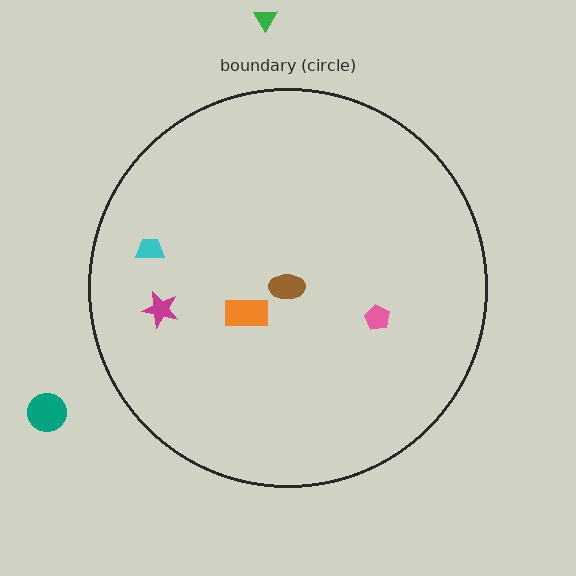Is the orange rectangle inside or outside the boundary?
Inside.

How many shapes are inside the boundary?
5 inside, 2 outside.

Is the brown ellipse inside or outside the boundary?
Inside.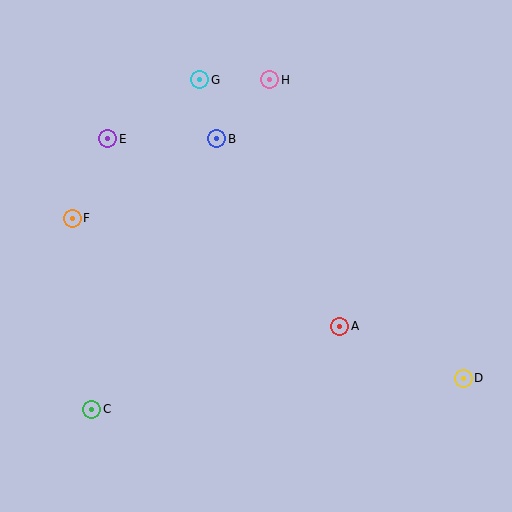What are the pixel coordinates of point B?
Point B is at (217, 139).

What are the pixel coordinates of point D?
Point D is at (463, 378).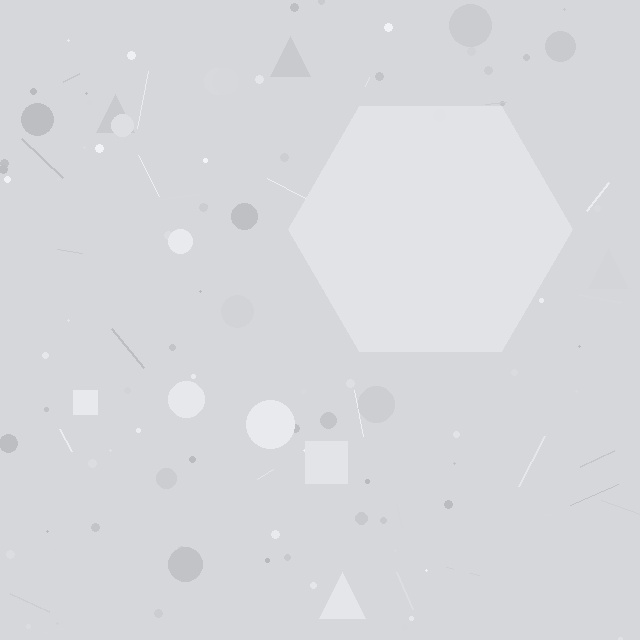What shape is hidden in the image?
A hexagon is hidden in the image.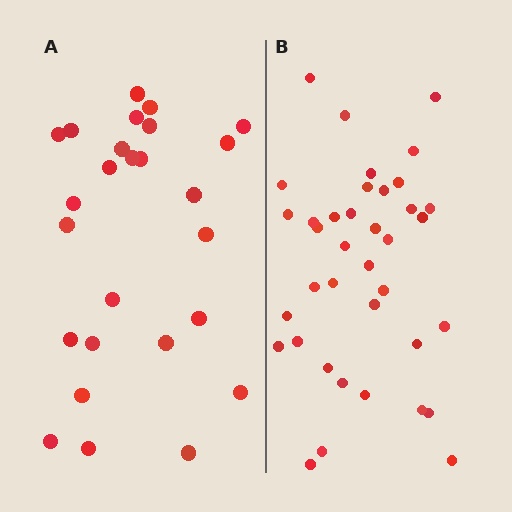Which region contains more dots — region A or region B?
Region B (the right region) has more dots.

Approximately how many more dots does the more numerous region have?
Region B has roughly 12 or so more dots than region A.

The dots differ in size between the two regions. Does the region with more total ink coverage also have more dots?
No. Region A has more total ink coverage because its dots are larger, but region B actually contains more individual dots. Total area can be misleading — the number of items is what matters here.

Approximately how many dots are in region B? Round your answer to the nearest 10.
About 40 dots. (The exact count is 38, which rounds to 40.)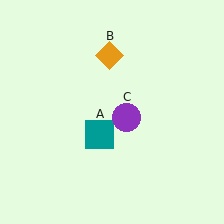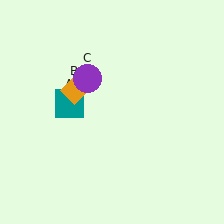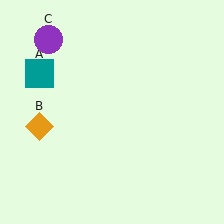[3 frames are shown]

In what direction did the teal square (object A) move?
The teal square (object A) moved up and to the left.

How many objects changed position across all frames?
3 objects changed position: teal square (object A), orange diamond (object B), purple circle (object C).